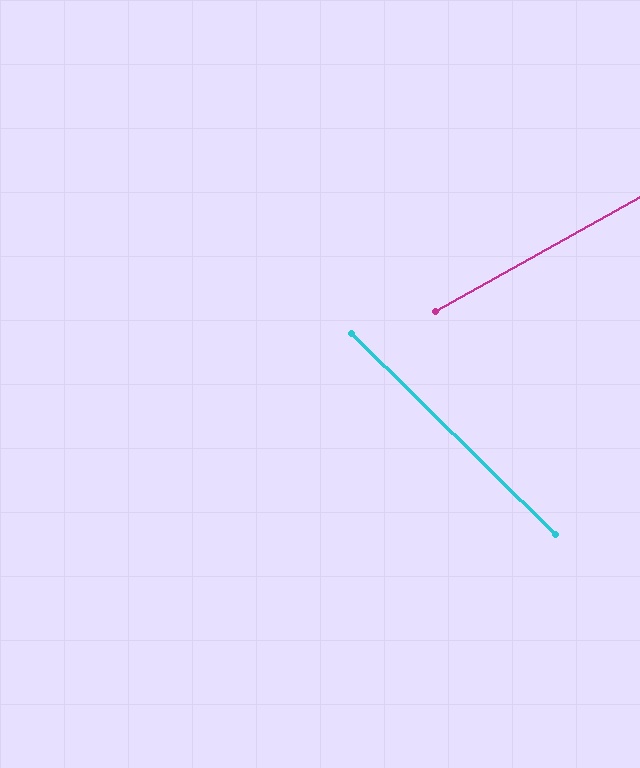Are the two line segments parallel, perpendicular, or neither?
Neither parallel nor perpendicular — they differ by about 74°.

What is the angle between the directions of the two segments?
Approximately 74 degrees.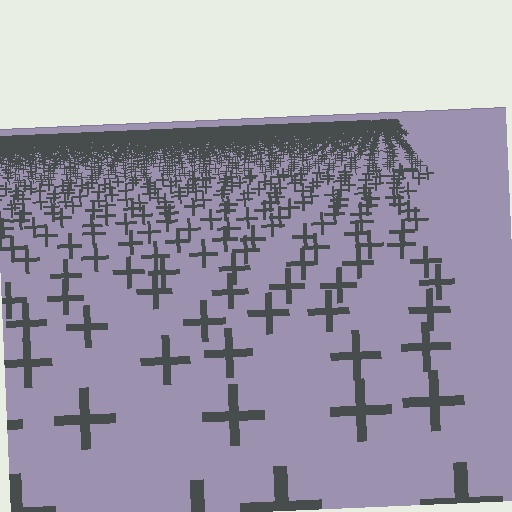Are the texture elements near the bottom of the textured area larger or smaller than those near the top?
Larger. Near the bottom, elements are closer to the viewer and appear at a bigger on-screen size.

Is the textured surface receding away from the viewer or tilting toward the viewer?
The surface is receding away from the viewer. Texture elements get smaller and denser toward the top.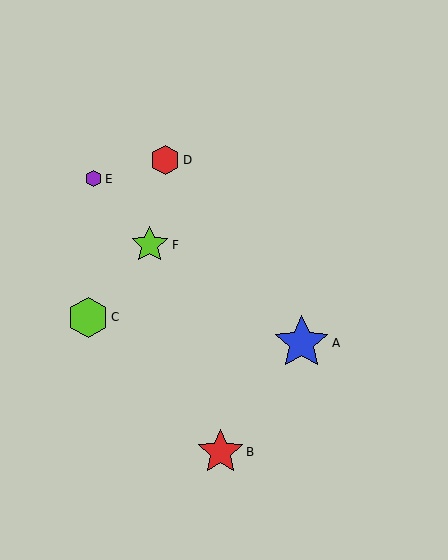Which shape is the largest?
The blue star (labeled A) is the largest.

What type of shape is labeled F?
Shape F is a lime star.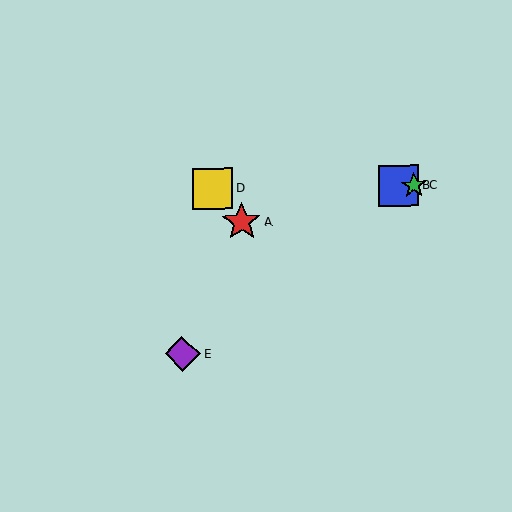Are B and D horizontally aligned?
Yes, both are at y≈186.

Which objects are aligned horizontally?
Objects B, C, D are aligned horizontally.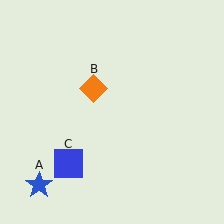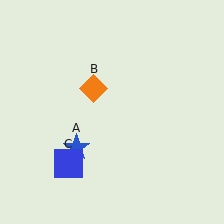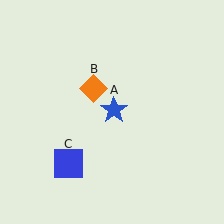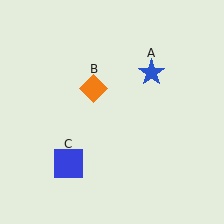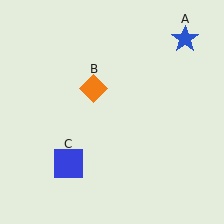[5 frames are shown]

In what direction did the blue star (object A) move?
The blue star (object A) moved up and to the right.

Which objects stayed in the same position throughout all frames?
Orange diamond (object B) and blue square (object C) remained stationary.